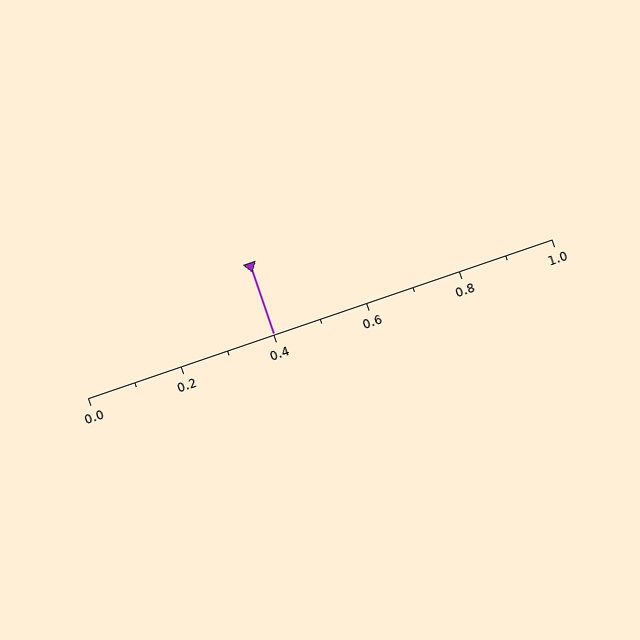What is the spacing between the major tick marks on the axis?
The major ticks are spaced 0.2 apart.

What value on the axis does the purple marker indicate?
The marker indicates approximately 0.4.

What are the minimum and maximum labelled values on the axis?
The axis runs from 0.0 to 1.0.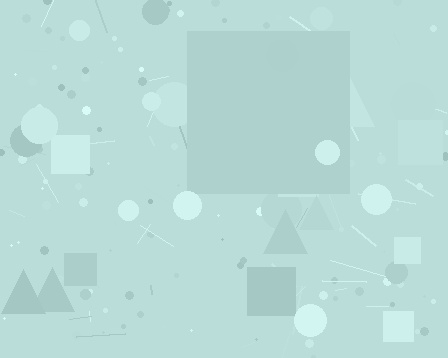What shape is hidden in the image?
A square is hidden in the image.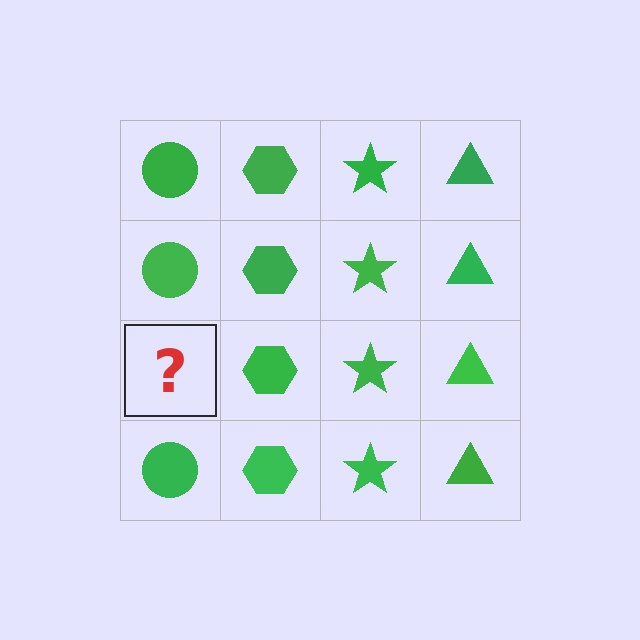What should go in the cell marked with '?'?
The missing cell should contain a green circle.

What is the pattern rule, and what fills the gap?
The rule is that each column has a consistent shape. The gap should be filled with a green circle.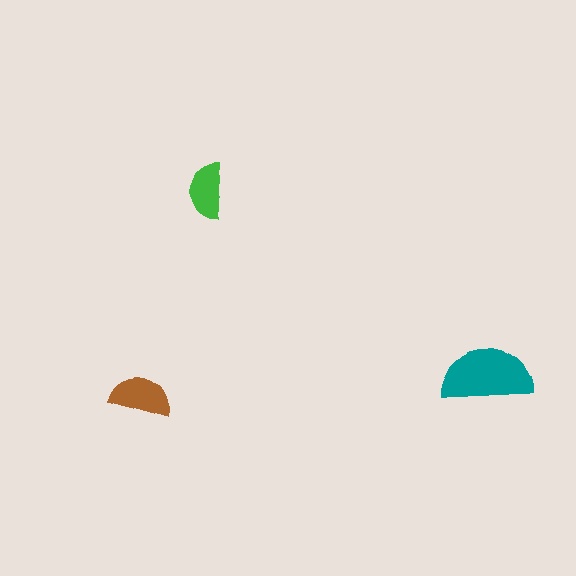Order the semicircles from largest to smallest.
the teal one, the brown one, the green one.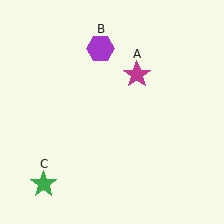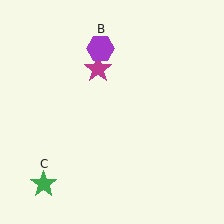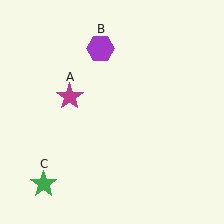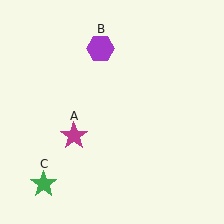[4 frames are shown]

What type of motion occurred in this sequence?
The magenta star (object A) rotated counterclockwise around the center of the scene.